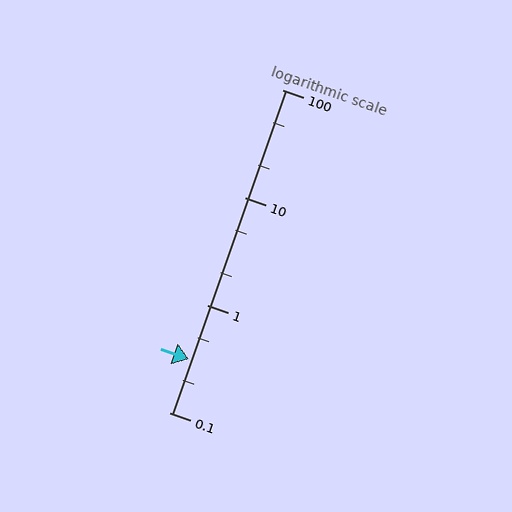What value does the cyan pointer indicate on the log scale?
The pointer indicates approximately 0.31.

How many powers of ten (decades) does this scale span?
The scale spans 3 decades, from 0.1 to 100.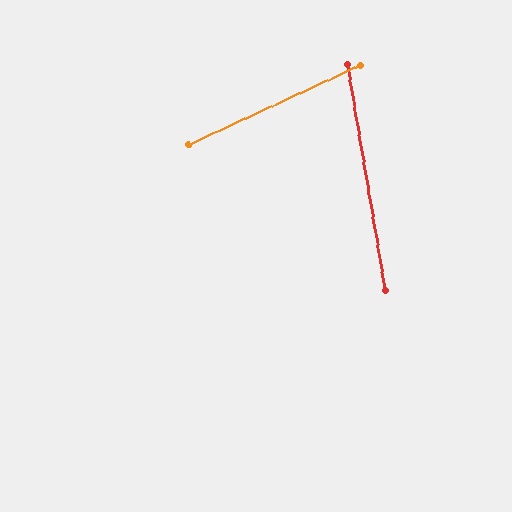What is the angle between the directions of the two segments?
Approximately 74 degrees.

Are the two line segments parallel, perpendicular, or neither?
Neither parallel nor perpendicular — they differ by about 74°.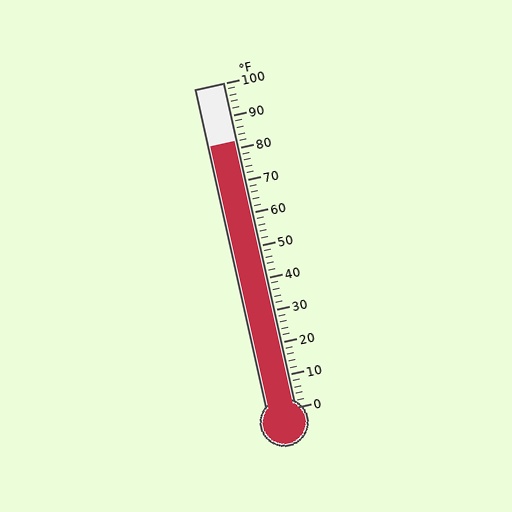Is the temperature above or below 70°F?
The temperature is above 70°F.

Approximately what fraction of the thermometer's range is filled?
The thermometer is filled to approximately 80% of its range.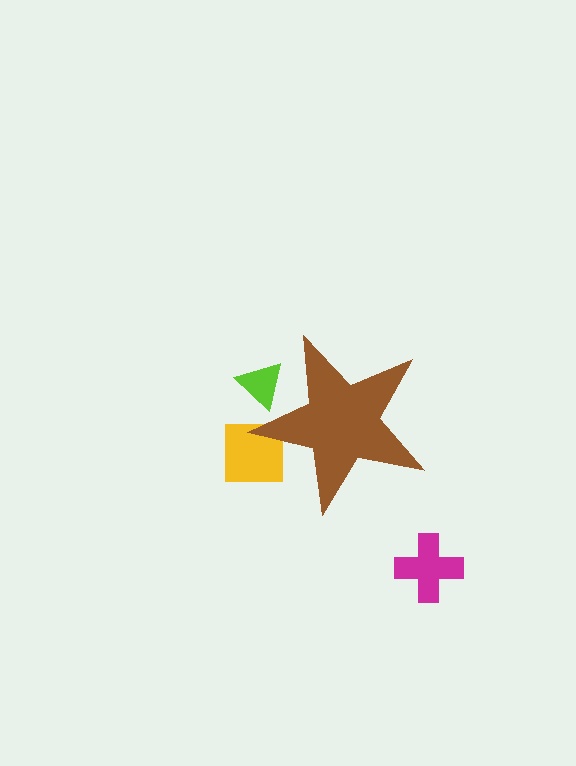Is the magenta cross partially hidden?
No, the magenta cross is fully visible.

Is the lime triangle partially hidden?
Yes, the lime triangle is partially hidden behind the brown star.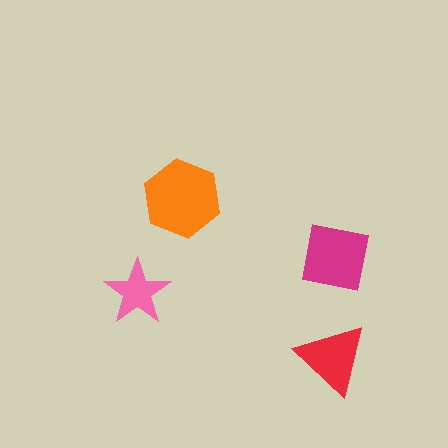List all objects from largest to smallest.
The orange hexagon, the magenta square, the red triangle, the pink star.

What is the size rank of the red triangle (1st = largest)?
3rd.